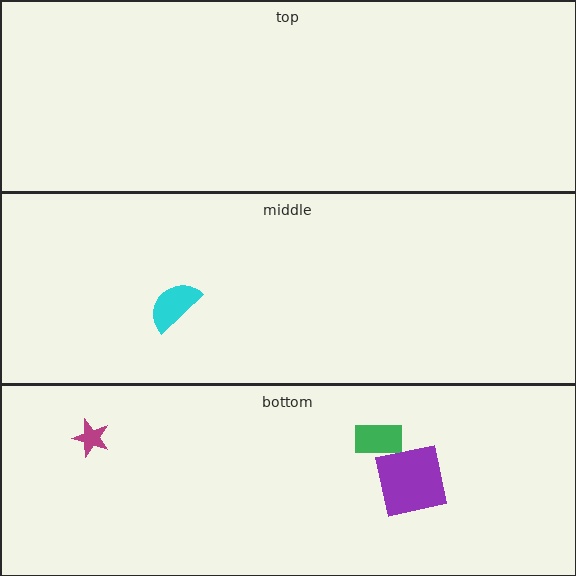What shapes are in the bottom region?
The green rectangle, the purple square, the magenta star.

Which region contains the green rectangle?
The bottom region.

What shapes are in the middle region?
The cyan semicircle.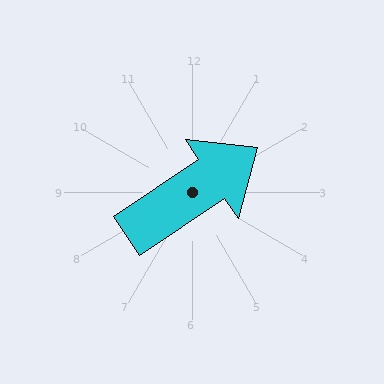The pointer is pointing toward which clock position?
Roughly 2 o'clock.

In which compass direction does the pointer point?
Northeast.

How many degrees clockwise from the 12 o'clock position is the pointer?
Approximately 56 degrees.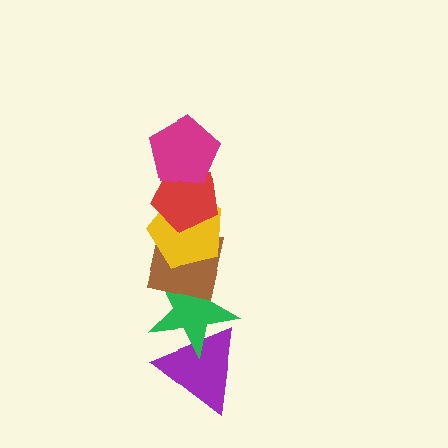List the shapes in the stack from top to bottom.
From top to bottom: the magenta pentagon, the red pentagon, the yellow pentagon, the brown square, the green star, the purple triangle.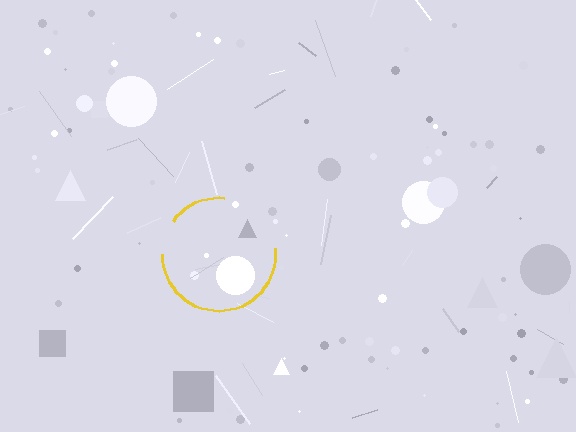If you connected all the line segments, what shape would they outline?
They would outline a circle.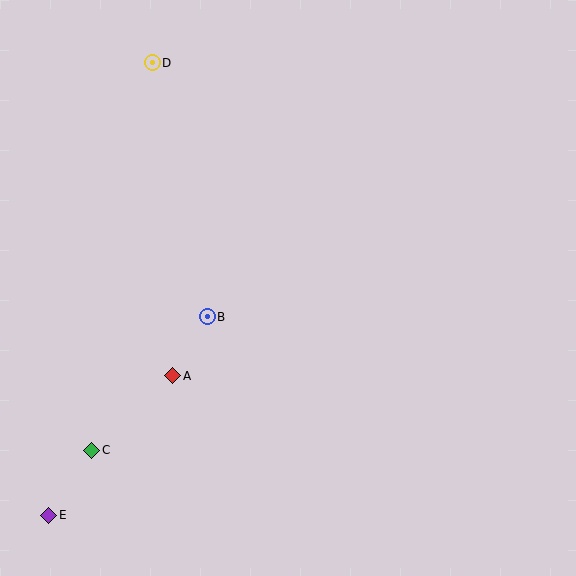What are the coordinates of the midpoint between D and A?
The midpoint between D and A is at (163, 219).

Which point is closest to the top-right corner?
Point D is closest to the top-right corner.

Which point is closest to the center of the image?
Point B at (207, 317) is closest to the center.